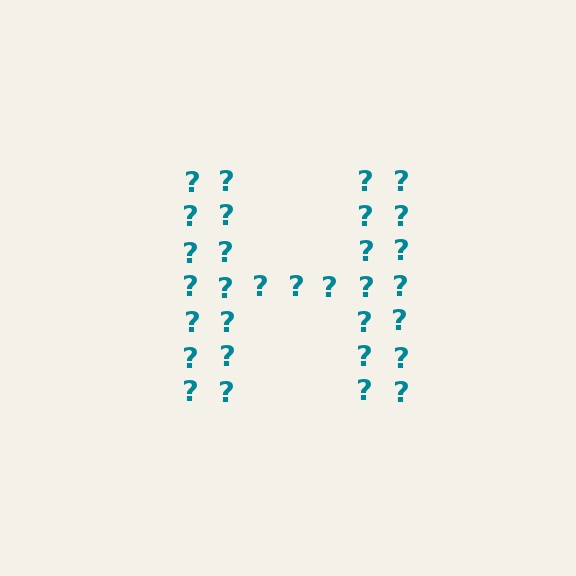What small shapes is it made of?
It is made of small question marks.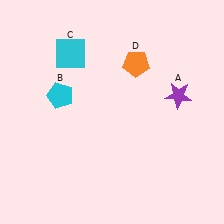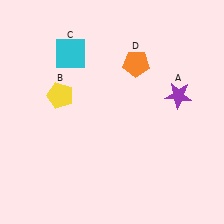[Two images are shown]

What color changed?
The pentagon (B) changed from cyan in Image 1 to yellow in Image 2.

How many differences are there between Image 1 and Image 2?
There is 1 difference between the two images.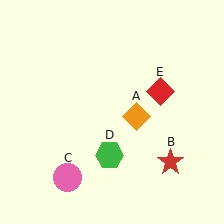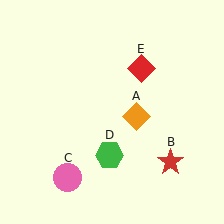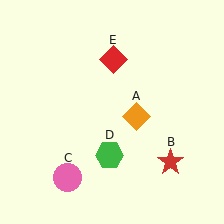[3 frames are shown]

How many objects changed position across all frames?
1 object changed position: red diamond (object E).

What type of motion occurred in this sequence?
The red diamond (object E) rotated counterclockwise around the center of the scene.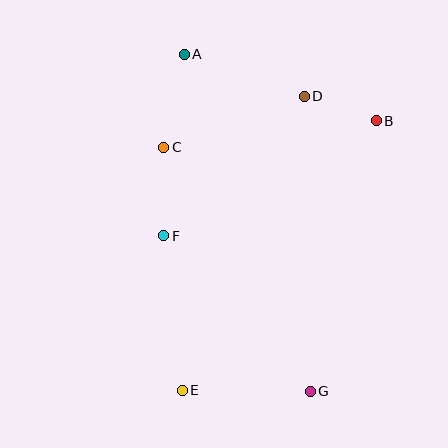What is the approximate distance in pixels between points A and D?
The distance between A and D is approximately 127 pixels.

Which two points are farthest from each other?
Points A and G are farthest from each other.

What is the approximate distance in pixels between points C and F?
The distance between C and F is approximately 89 pixels.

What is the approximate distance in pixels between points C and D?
The distance between C and D is approximately 149 pixels.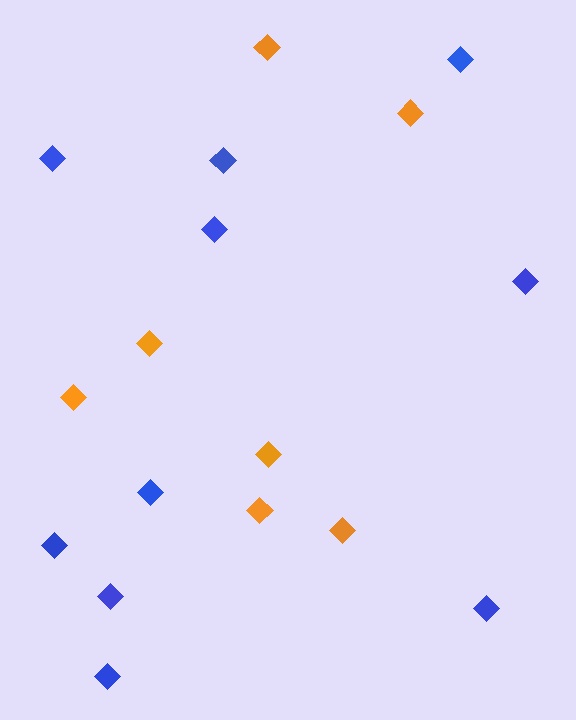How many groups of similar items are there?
There are 2 groups: one group of orange diamonds (7) and one group of blue diamonds (10).